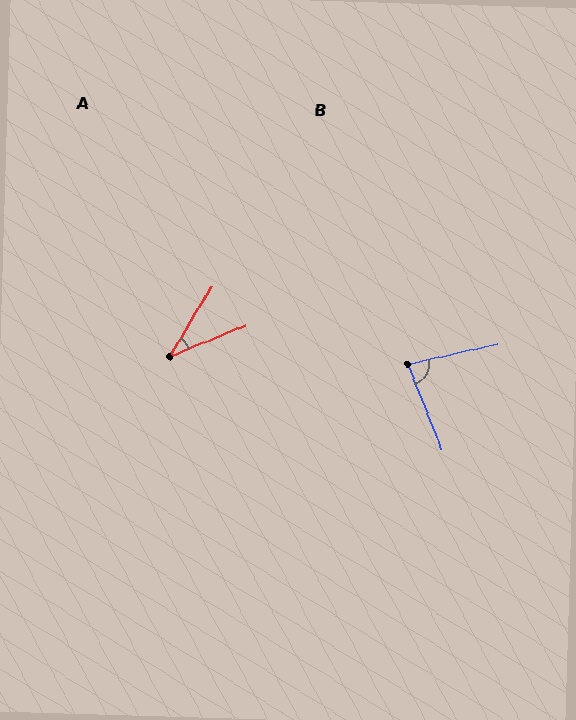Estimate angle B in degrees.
Approximately 81 degrees.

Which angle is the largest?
B, at approximately 81 degrees.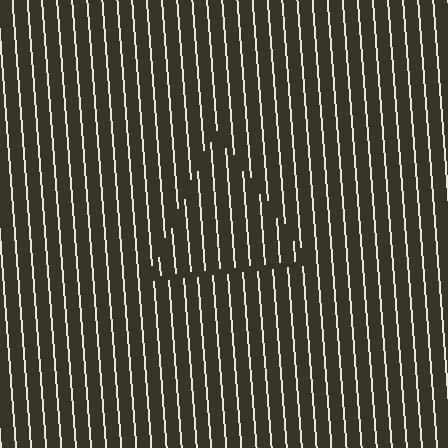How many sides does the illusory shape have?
3 sides — the line-ends trace a triangle.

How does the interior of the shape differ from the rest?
The interior of the shape contains the same grating, shifted by half a period — the contour is defined by the phase discontinuity where line-ends from the inner and outer gratings abut.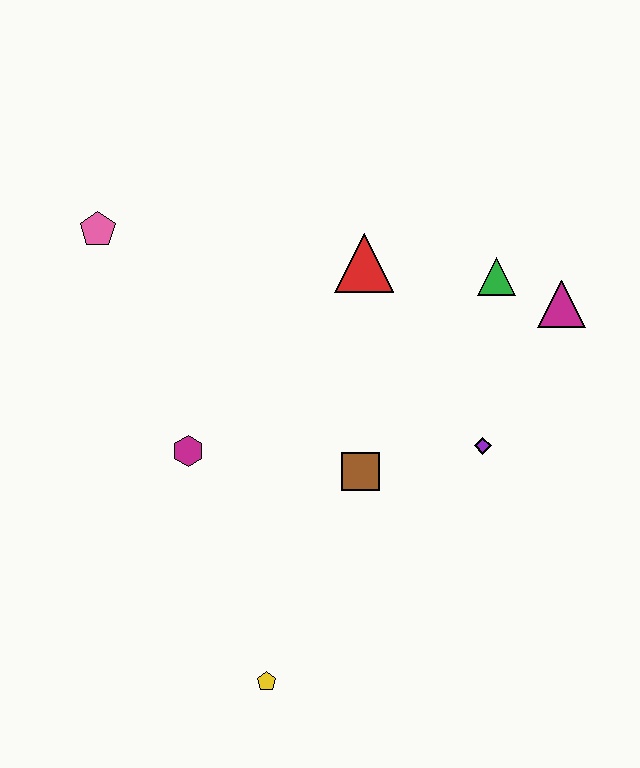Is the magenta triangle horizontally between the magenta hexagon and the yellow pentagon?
No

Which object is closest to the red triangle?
The green triangle is closest to the red triangle.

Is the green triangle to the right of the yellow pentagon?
Yes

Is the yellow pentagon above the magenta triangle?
No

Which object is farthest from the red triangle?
The yellow pentagon is farthest from the red triangle.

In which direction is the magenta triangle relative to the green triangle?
The magenta triangle is to the right of the green triangle.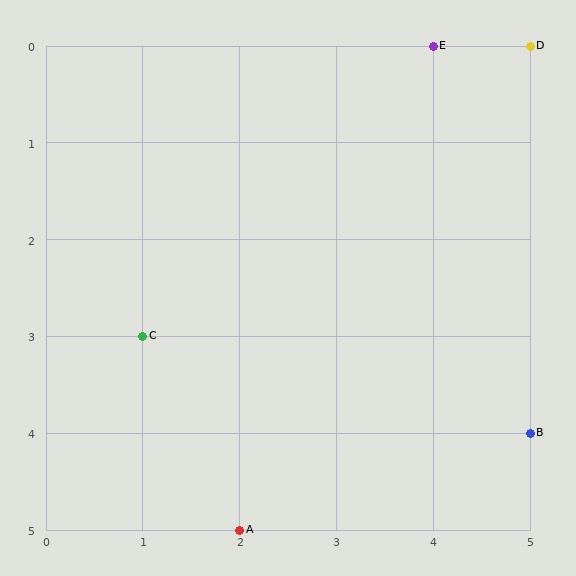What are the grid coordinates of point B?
Point B is at grid coordinates (5, 4).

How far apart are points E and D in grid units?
Points E and D are 1 column apart.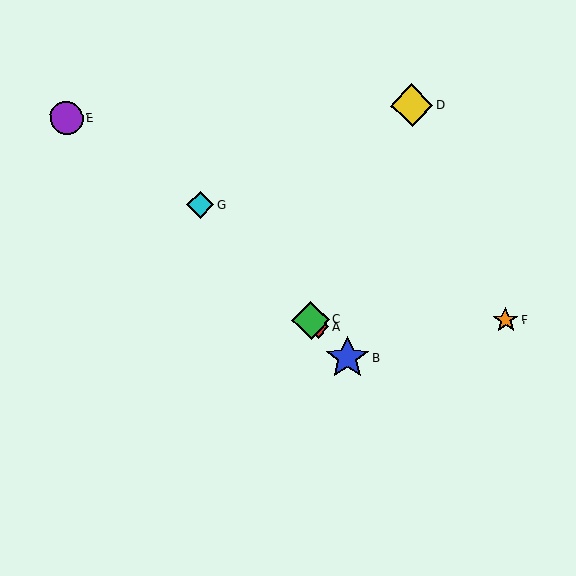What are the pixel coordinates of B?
Object B is at (347, 358).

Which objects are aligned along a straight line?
Objects A, B, C, G are aligned along a straight line.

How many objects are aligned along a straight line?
4 objects (A, B, C, G) are aligned along a straight line.